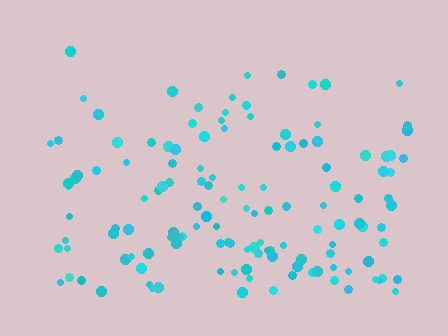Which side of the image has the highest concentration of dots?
The bottom.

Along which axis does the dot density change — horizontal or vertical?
Vertical.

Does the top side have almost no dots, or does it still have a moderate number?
Still a moderate number, just noticeably fewer than the bottom.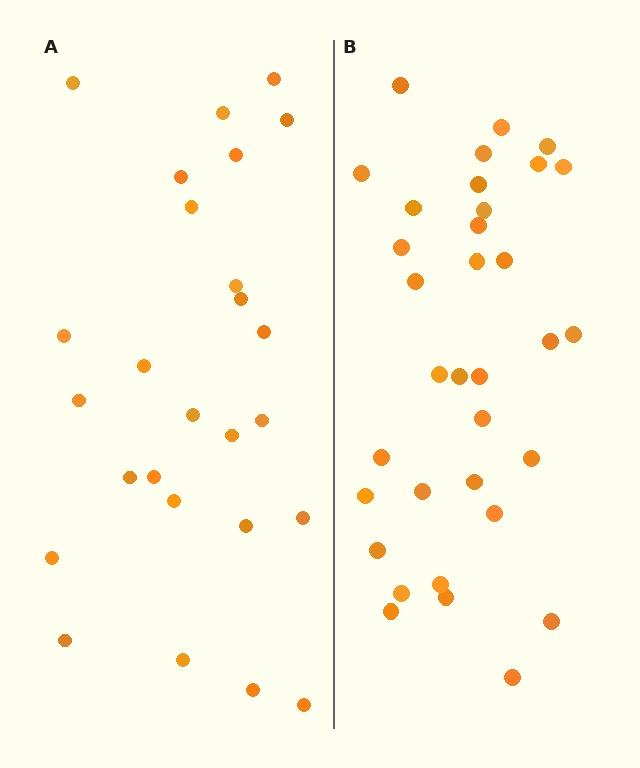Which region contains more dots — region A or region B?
Region B (the right region) has more dots.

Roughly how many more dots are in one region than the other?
Region B has roughly 8 or so more dots than region A.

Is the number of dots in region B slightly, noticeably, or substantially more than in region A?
Region B has noticeably more, but not dramatically so. The ratio is roughly 1.3 to 1.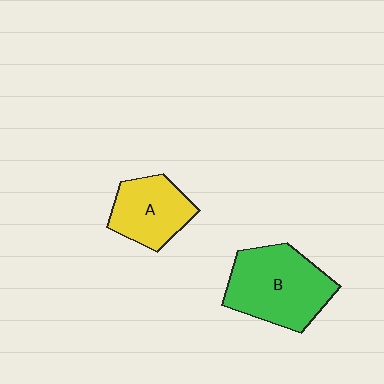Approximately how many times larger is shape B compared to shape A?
Approximately 1.5 times.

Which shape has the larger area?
Shape B (green).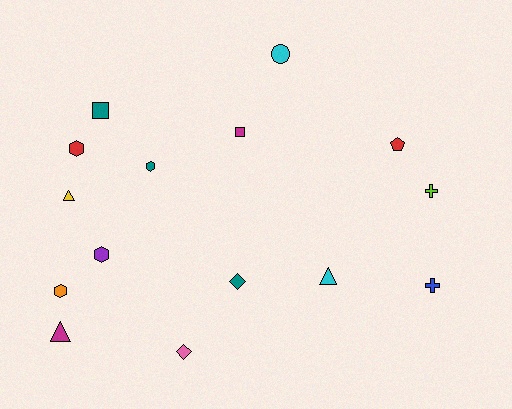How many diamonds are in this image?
There are 2 diamonds.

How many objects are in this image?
There are 15 objects.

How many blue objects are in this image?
There is 1 blue object.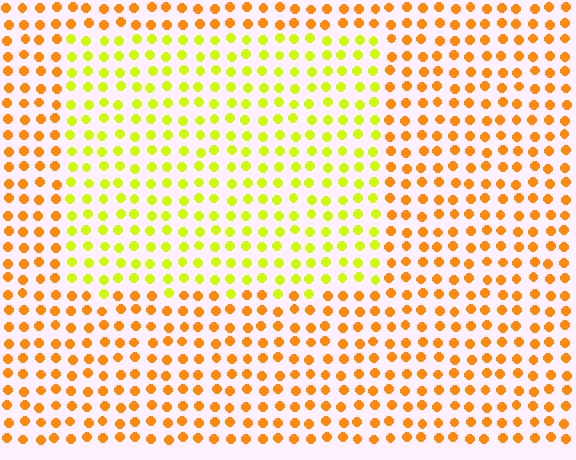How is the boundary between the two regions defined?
The boundary is defined purely by a slight shift in hue (about 40 degrees). Spacing, size, and orientation are identical on both sides.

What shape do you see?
I see a rectangle.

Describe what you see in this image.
The image is filled with small orange elements in a uniform arrangement. A rectangle-shaped region is visible where the elements are tinted to a slightly different hue, forming a subtle color boundary.